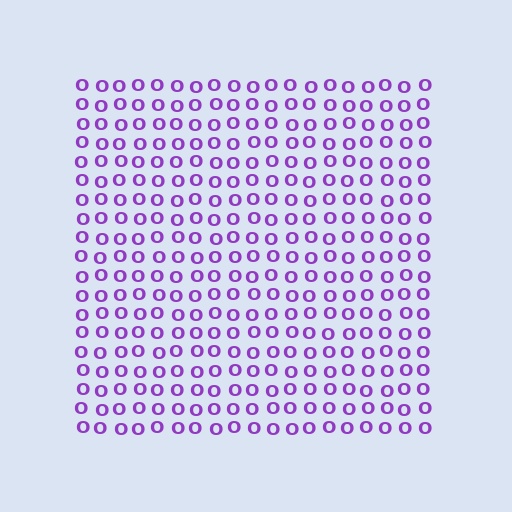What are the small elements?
The small elements are letter O's.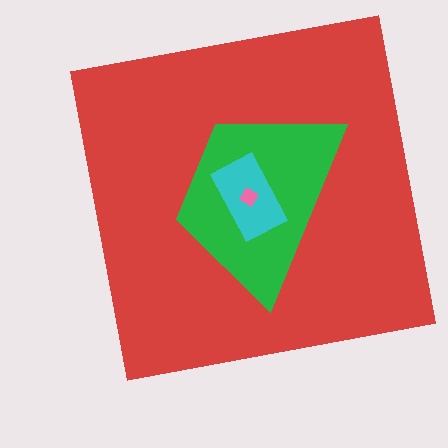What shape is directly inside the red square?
The green trapezoid.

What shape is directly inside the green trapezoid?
The cyan rectangle.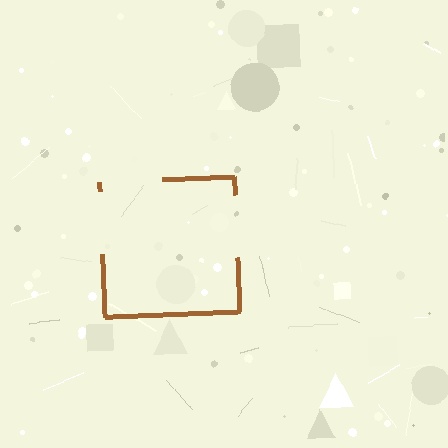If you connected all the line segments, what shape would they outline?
They would outline a square.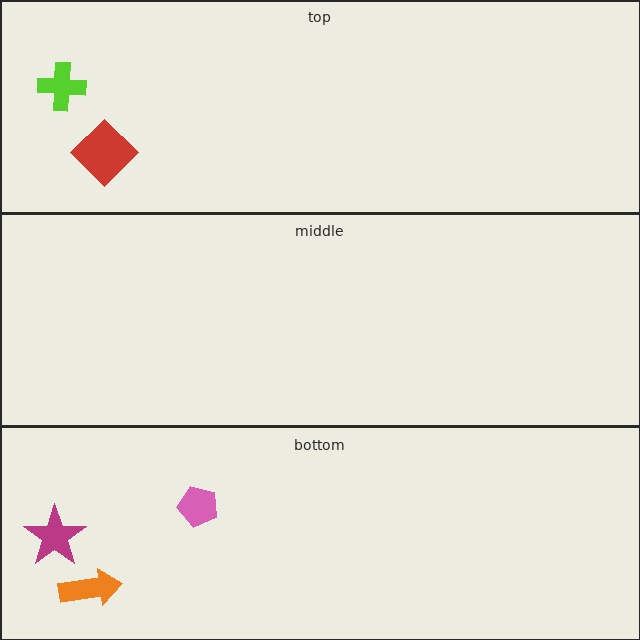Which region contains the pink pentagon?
The bottom region.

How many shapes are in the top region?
2.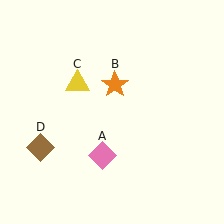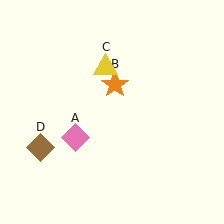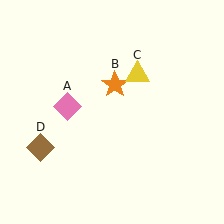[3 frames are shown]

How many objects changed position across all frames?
2 objects changed position: pink diamond (object A), yellow triangle (object C).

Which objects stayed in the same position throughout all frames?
Orange star (object B) and brown diamond (object D) remained stationary.